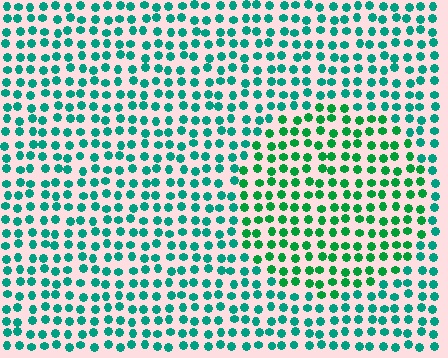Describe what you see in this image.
The image is filled with small teal elements in a uniform arrangement. A circle-shaped region is visible where the elements are tinted to a slightly different hue, forming a subtle color boundary.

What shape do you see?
I see a circle.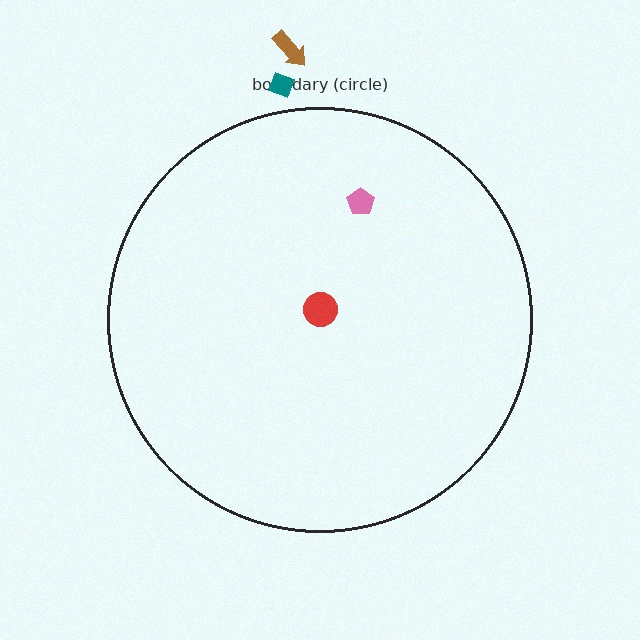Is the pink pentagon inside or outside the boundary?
Inside.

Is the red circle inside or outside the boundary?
Inside.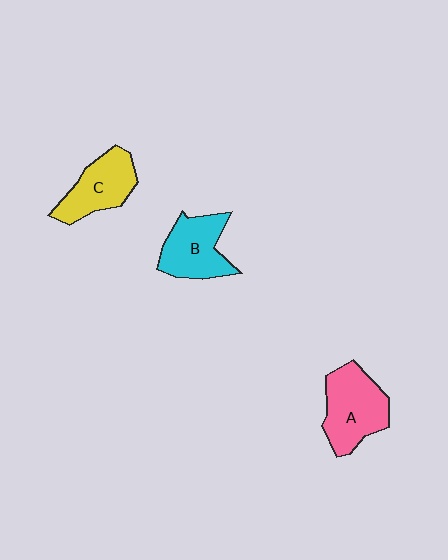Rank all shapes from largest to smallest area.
From largest to smallest: A (pink), B (cyan), C (yellow).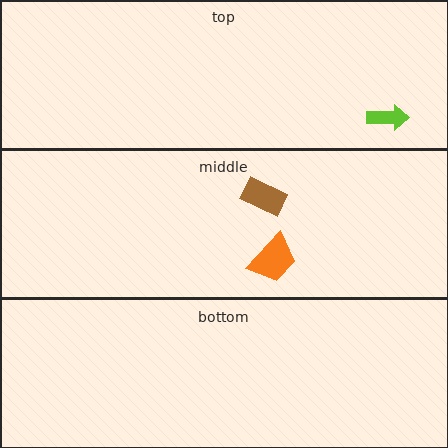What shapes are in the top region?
The lime arrow.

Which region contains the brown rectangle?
The middle region.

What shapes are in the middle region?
The orange trapezoid, the brown rectangle.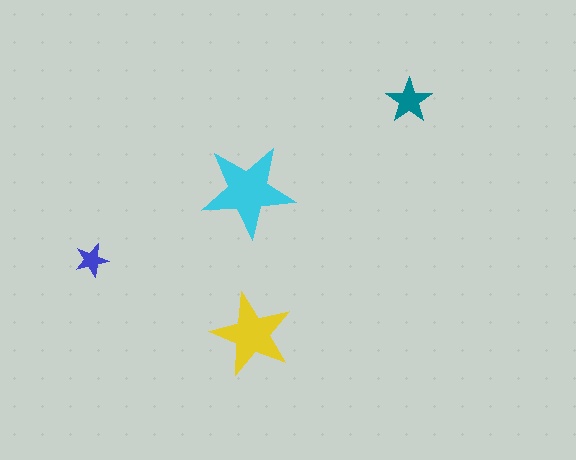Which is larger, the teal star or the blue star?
The teal one.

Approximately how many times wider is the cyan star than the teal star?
About 2 times wider.